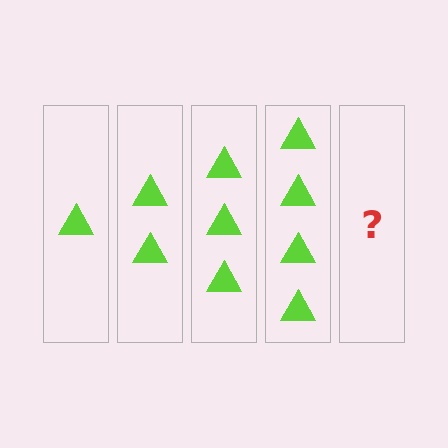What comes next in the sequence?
The next element should be 5 triangles.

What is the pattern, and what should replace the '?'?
The pattern is that each step adds one more triangle. The '?' should be 5 triangles.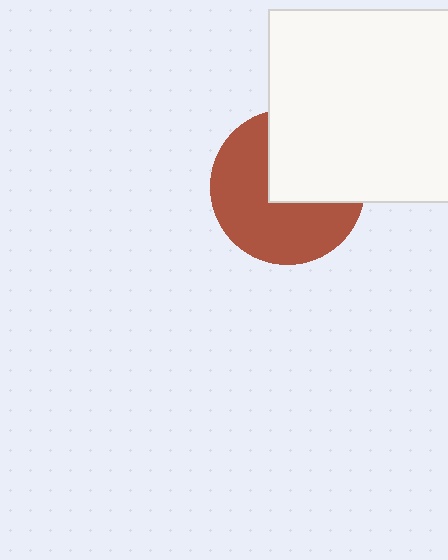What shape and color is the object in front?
The object in front is a white square.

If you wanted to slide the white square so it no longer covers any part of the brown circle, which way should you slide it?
Slide it toward the upper-right — that is the most direct way to separate the two shapes.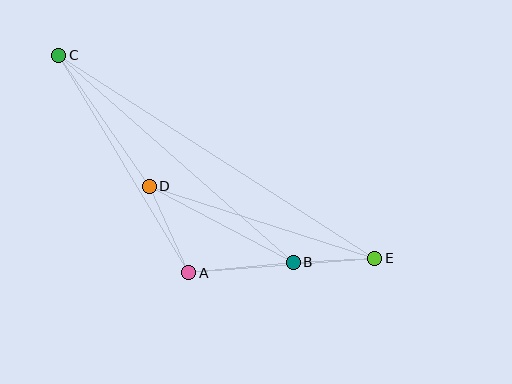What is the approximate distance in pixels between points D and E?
The distance between D and E is approximately 237 pixels.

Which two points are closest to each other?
Points B and E are closest to each other.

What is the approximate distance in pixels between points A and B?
The distance between A and B is approximately 105 pixels.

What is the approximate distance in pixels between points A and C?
The distance between A and C is approximately 253 pixels.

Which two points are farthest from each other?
Points C and E are farthest from each other.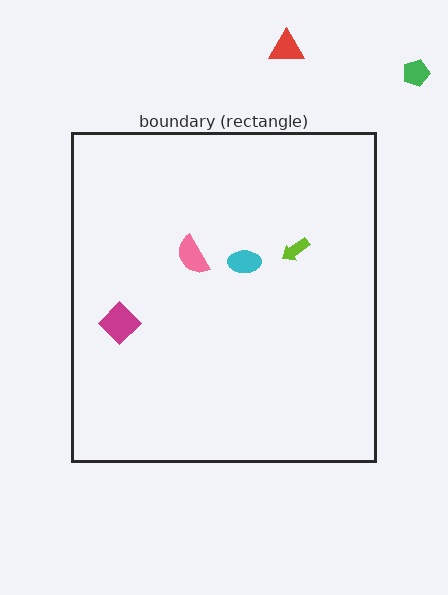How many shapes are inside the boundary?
4 inside, 2 outside.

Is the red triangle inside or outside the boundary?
Outside.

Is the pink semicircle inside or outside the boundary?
Inside.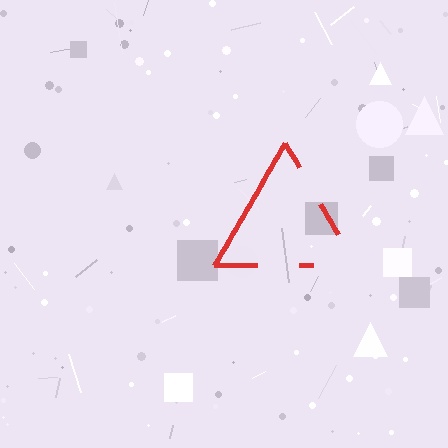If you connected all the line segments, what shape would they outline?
They would outline a triangle.